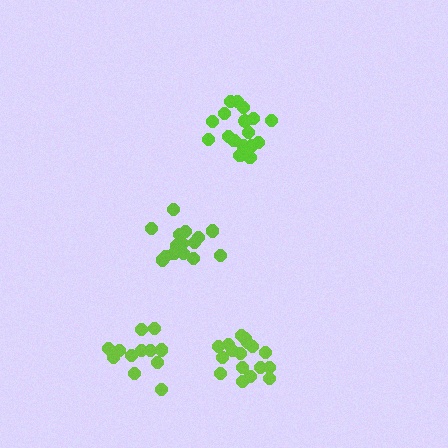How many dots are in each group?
Group 1: 18 dots, Group 2: 18 dots, Group 3: 15 dots, Group 4: 12 dots (63 total).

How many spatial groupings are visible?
There are 4 spatial groupings.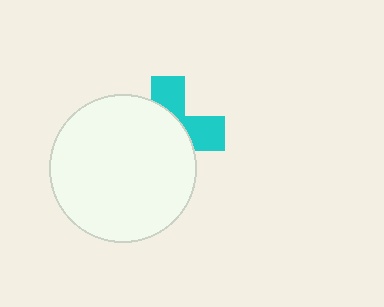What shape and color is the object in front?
The object in front is a white circle.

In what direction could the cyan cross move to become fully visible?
The cyan cross could move toward the upper-right. That would shift it out from behind the white circle entirely.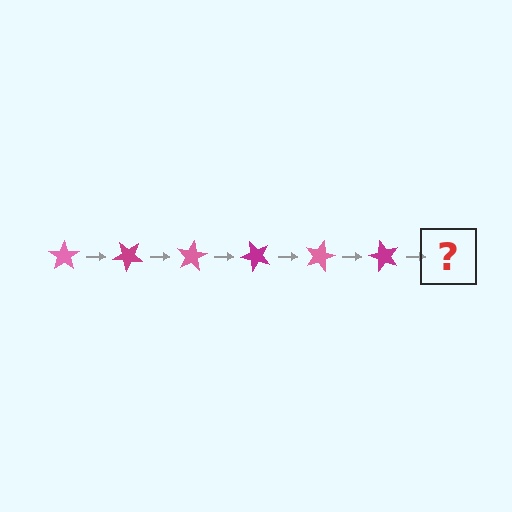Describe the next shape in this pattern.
It should be a pink star, rotated 240 degrees from the start.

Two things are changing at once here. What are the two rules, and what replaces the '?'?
The two rules are that it rotates 40 degrees each step and the color cycles through pink and magenta. The '?' should be a pink star, rotated 240 degrees from the start.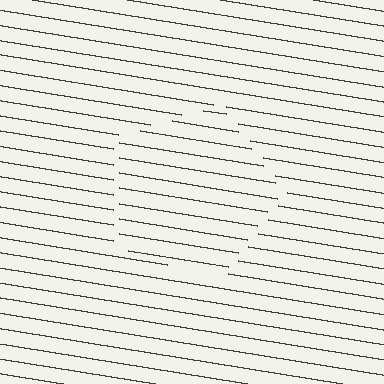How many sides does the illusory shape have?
5 sides — the line-ends trace a pentagon.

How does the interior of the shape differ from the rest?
The interior of the shape contains the same grating, shifted by half a period — the contour is defined by the phase discontinuity where line-ends from the inner and outer gratings abut.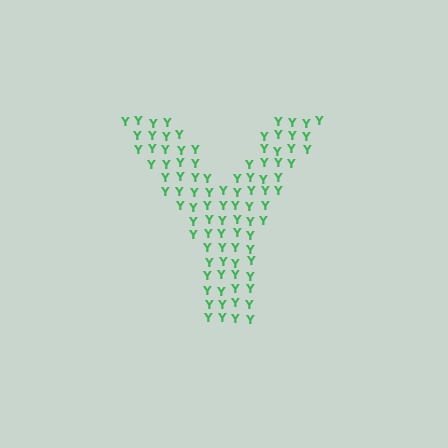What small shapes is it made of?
It is made of small letter Y's.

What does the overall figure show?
The overall figure shows the letter Y.